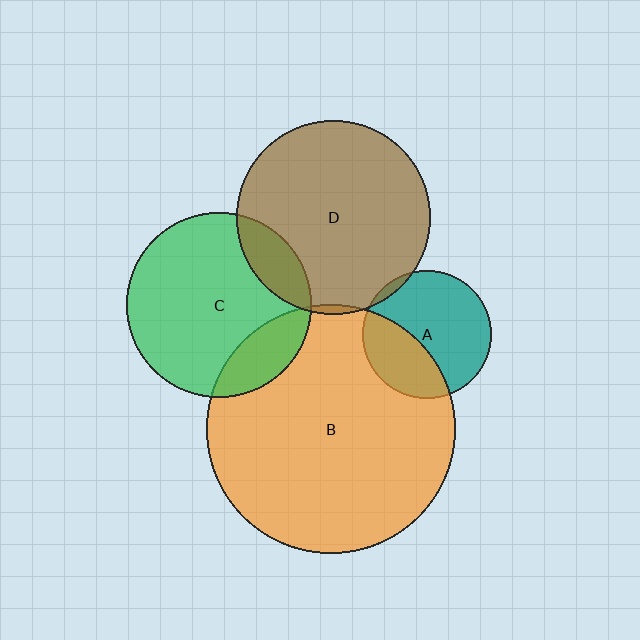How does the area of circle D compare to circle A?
Approximately 2.3 times.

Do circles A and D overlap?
Yes.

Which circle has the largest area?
Circle B (orange).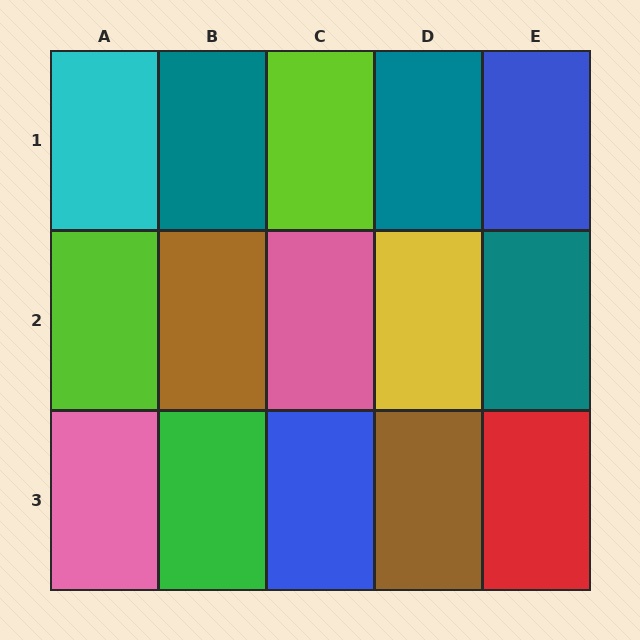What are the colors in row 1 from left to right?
Cyan, teal, lime, teal, blue.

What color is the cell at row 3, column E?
Red.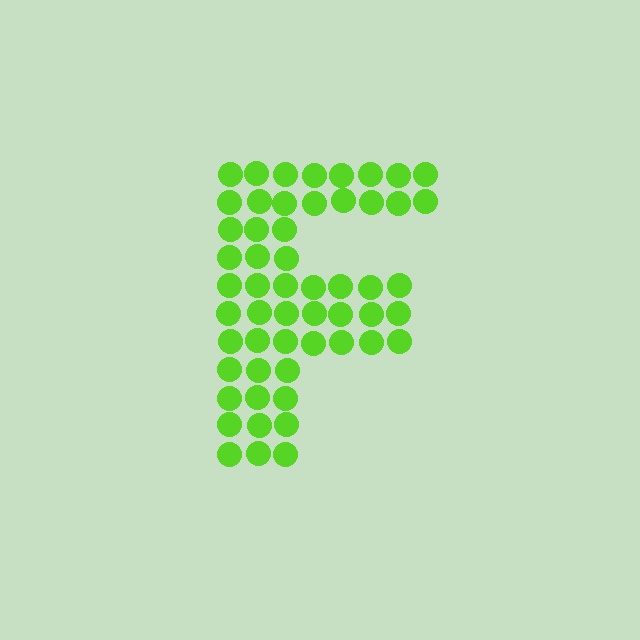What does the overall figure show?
The overall figure shows the letter F.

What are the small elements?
The small elements are circles.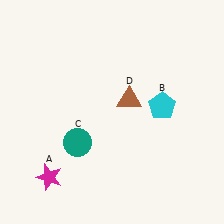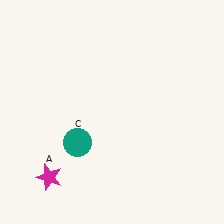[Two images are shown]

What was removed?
The cyan pentagon (B), the brown triangle (D) were removed in Image 2.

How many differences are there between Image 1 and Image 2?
There are 2 differences between the two images.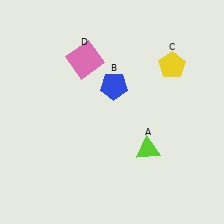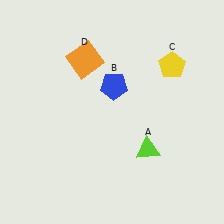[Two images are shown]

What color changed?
The square (D) changed from pink in Image 1 to orange in Image 2.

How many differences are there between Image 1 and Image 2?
There is 1 difference between the two images.